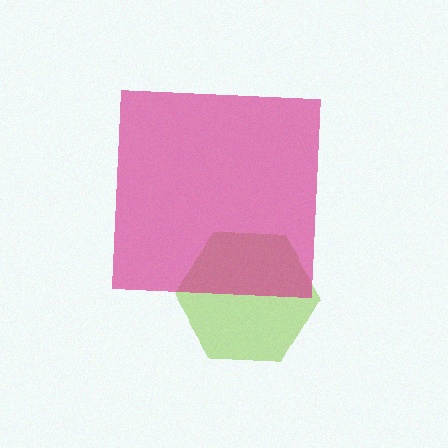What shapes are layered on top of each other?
The layered shapes are: a lime hexagon, a magenta square.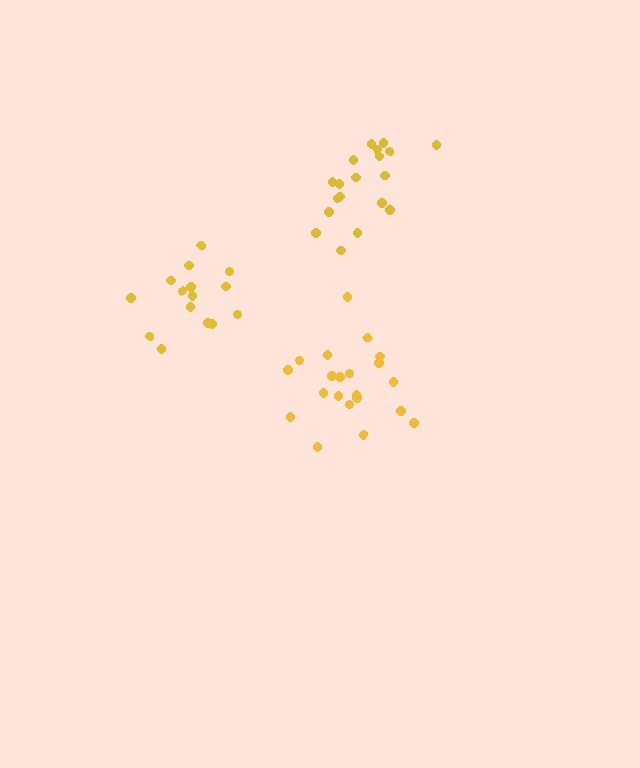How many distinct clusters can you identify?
There are 3 distinct clusters.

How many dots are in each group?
Group 1: 21 dots, Group 2: 19 dots, Group 3: 15 dots (55 total).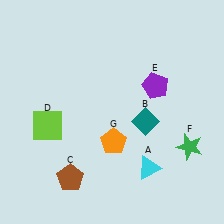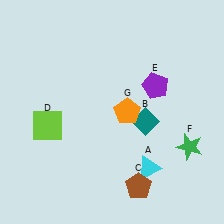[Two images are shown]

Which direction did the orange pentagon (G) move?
The orange pentagon (G) moved up.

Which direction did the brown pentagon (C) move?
The brown pentagon (C) moved right.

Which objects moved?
The objects that moved are: the brown pentagon (C), the orange pentagon (G).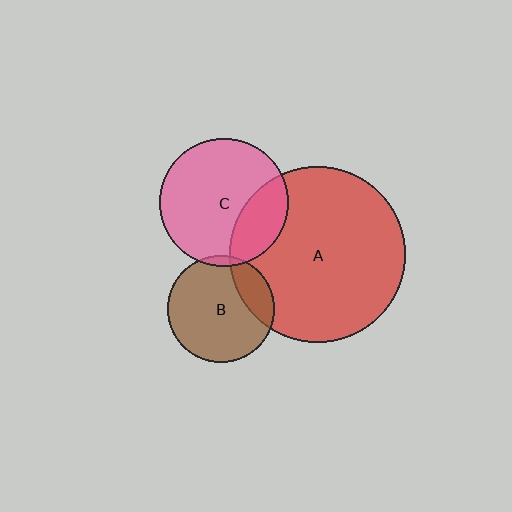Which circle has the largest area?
Circle A (red).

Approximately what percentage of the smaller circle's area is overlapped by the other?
Approximately 25%.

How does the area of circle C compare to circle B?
Approximately 1.4 times.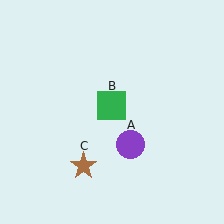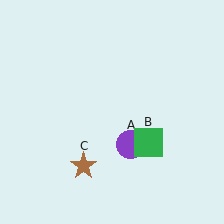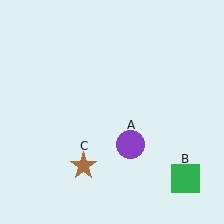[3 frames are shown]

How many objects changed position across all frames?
1 object changed position: green square (object B).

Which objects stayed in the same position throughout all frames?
Purple circle (object A) and brown star (object C) remained stationary.